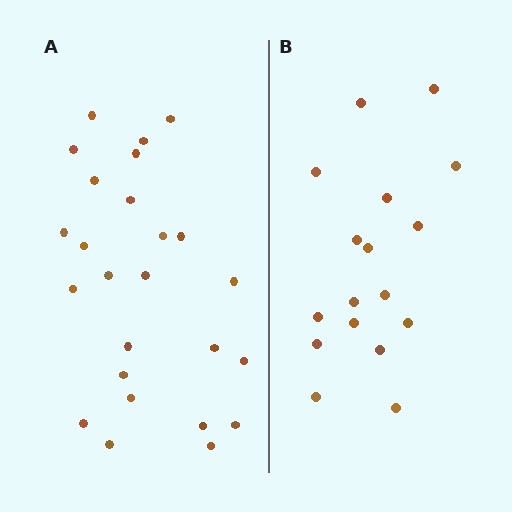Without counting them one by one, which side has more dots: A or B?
Region A (the left region) has more dots.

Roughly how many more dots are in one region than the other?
Region A has roughly 8 or so more dots than region B.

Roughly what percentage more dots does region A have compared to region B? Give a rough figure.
About 45% more.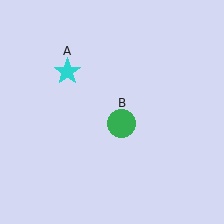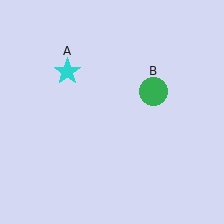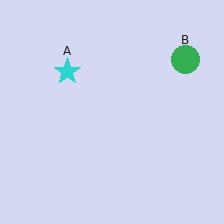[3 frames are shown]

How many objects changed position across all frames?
1 object changed position: green circle (object B).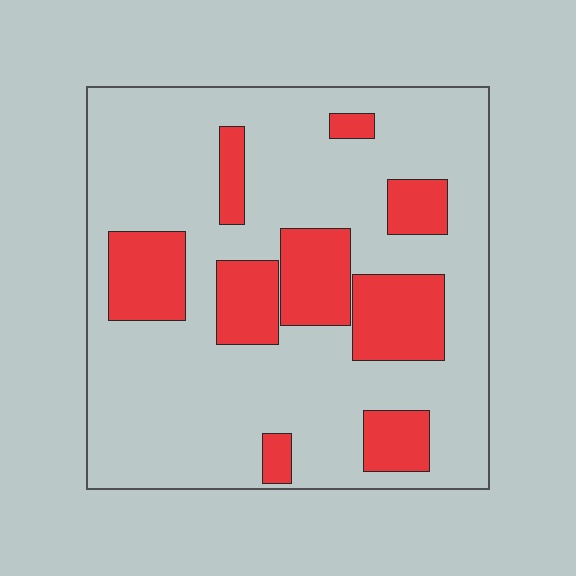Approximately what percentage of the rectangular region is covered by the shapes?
Approximately 25%.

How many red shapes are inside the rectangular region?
9.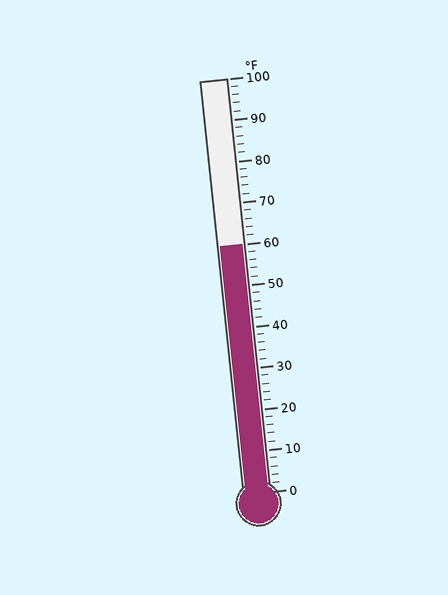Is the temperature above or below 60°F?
The temperature is at 60°F.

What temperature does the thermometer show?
The thermometer shows approximately 60°F.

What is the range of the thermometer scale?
The thermometer scale ranges from 0°F to 100°F.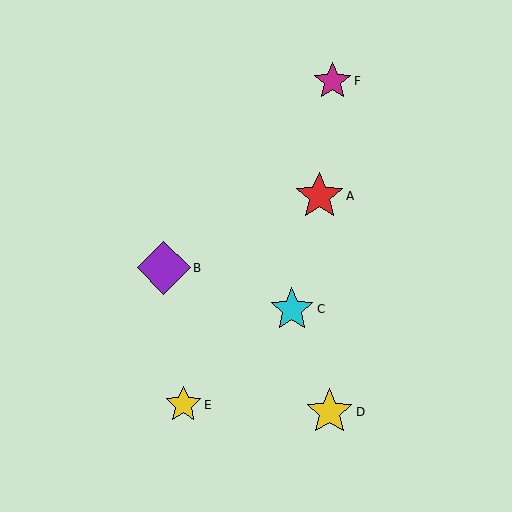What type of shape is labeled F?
Shape F is a magenta star.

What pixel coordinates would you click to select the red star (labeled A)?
Click at (319, 196) to select the red star A.